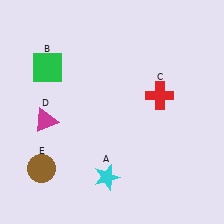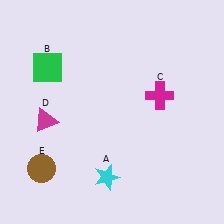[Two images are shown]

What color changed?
The cross (C) changed from red in Image 1 to magenta in Image 2.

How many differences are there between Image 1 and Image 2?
There is 1 difference between the two images.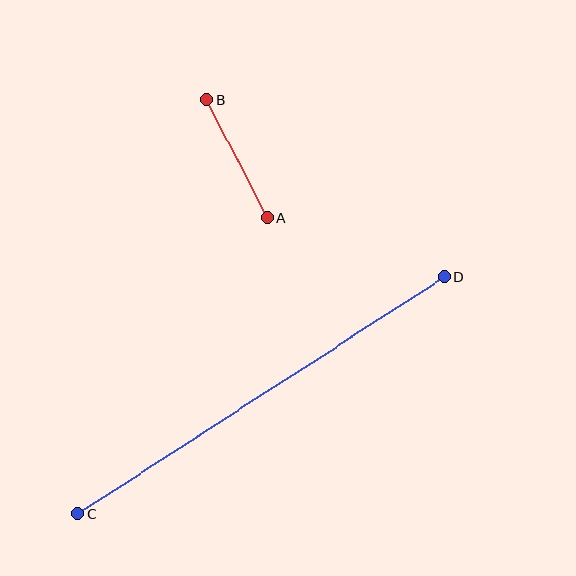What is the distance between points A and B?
The distance is approximately 133 pixels.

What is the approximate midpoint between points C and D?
The midpoint is at approximately (261, 396) pixels.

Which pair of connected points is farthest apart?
Points C and D are farthest apart.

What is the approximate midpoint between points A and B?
The midpoint is at approximately (237, 159) pixels.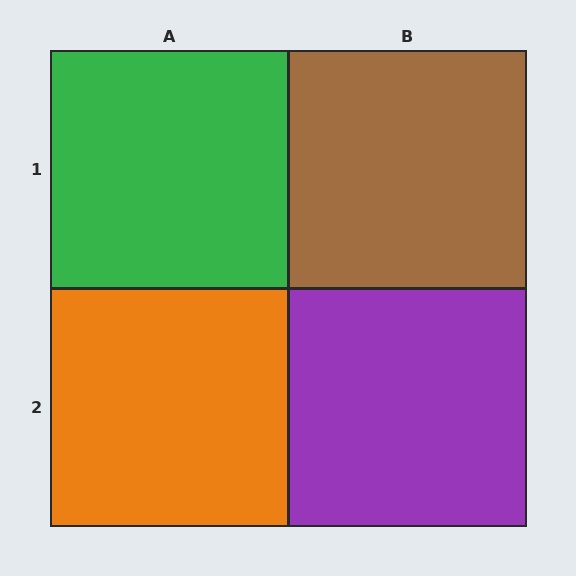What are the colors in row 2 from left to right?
Orange, purple.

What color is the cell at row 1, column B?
Brown.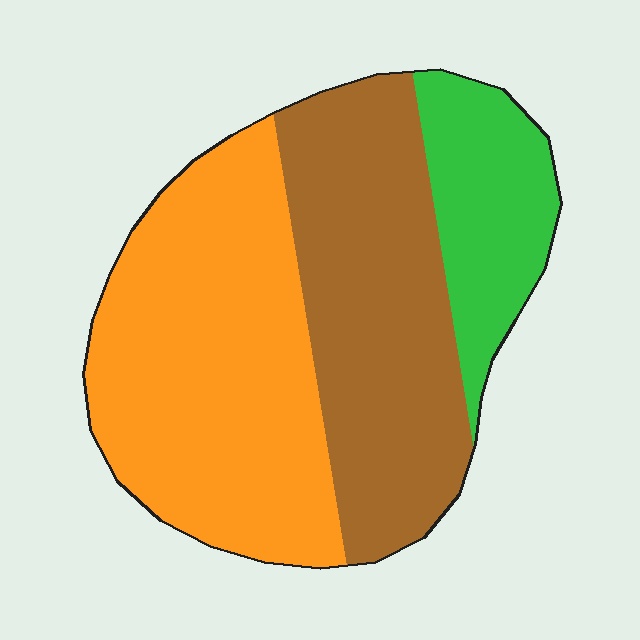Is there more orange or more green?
Orange.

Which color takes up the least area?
Green, at roughly 15%.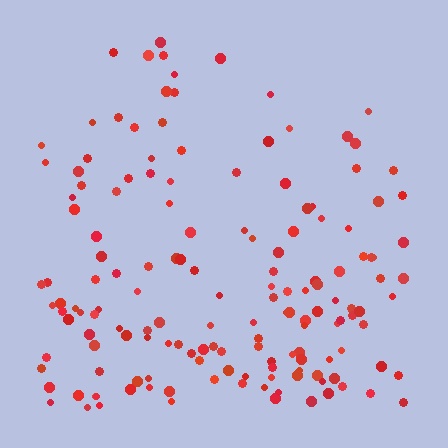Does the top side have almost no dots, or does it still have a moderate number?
Still a moderate number, just noticeably fewer than the bottom.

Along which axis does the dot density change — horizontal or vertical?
Vertical.